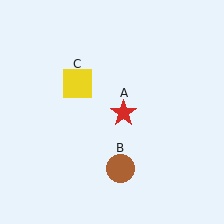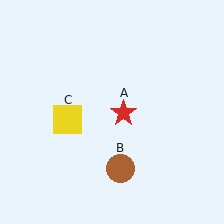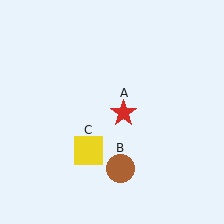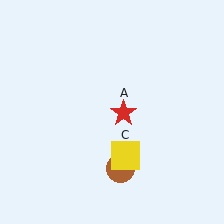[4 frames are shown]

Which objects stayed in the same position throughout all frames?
Red star (object A) and brown circle (object B) remained stationary.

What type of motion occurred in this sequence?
The yellow square (object C) rotated counterclockwise around the center of the scene.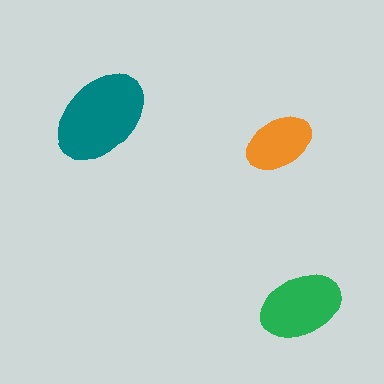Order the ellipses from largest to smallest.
the teal one, the green one, the orange one.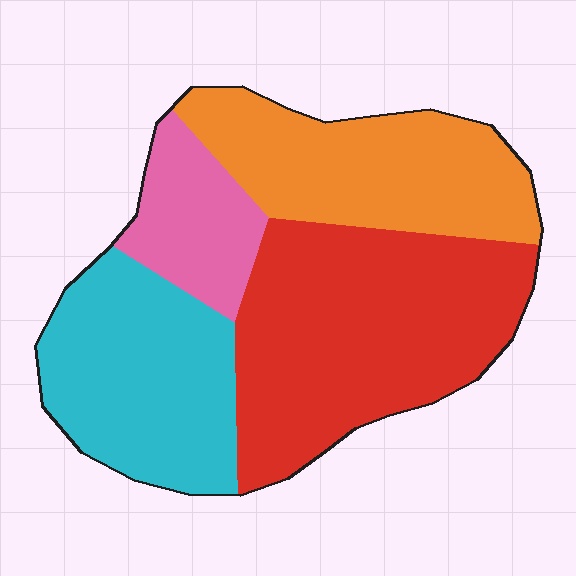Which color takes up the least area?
Pink, at roughly 10%.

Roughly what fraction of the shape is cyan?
Cyan takes up between a quarter and a half of the shape.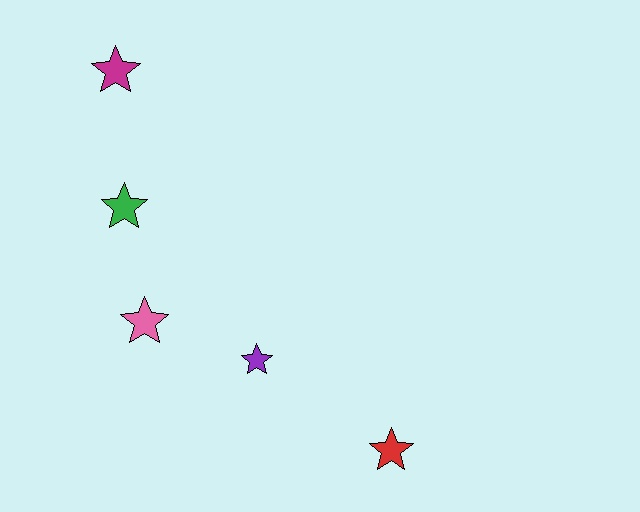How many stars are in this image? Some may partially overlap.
There are 5 stars.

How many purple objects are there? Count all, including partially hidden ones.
There is 1 purple object.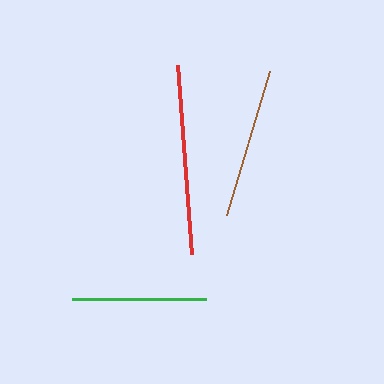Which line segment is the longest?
The red line is the longest at approximately 189 pixels.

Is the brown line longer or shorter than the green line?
The brown line is longer than the green line.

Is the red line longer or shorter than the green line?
The red line is longer than the green line.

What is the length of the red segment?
The red segment is approximately 189 pixels long.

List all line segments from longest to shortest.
From longest to shortest: red, brown, green.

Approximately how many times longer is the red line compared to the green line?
The red line is approximately 1.4 times the length of the green line.